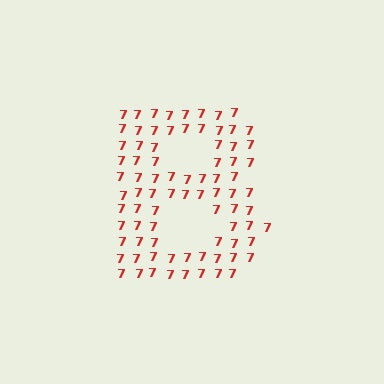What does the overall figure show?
The overall figure shows the letter B.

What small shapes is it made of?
It is made of small digit 7's.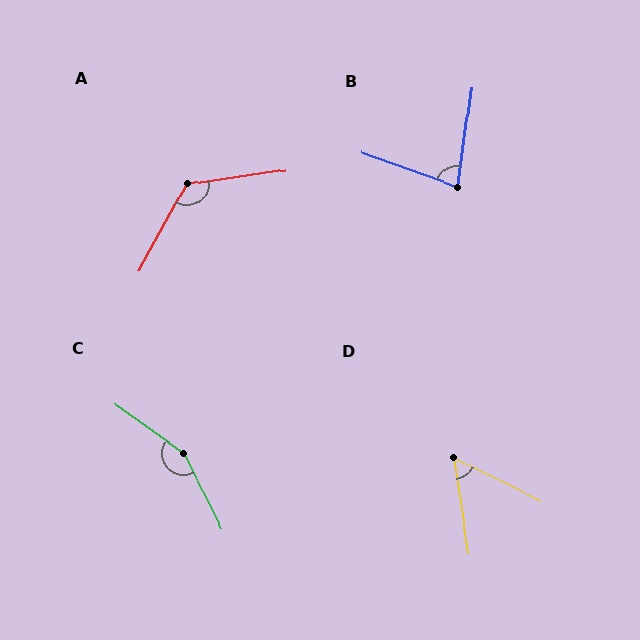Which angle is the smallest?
D, at approximately 55 degrees.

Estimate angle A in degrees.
Approximately 127 degrees.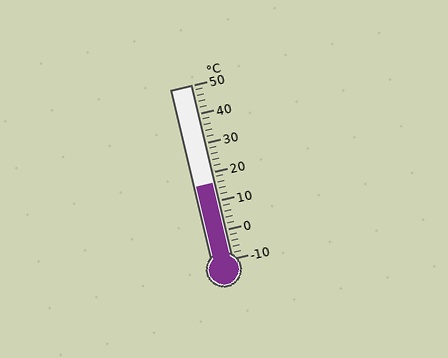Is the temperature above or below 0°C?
The temperature is above 0°C.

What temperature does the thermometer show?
The thermometer shows approximately 16°C.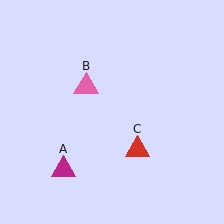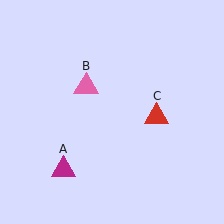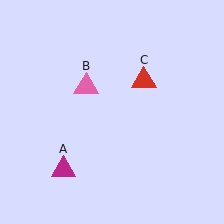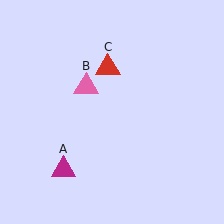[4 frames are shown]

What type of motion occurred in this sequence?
The red triangle (object C) rotated counterclockwise around the center of the scene.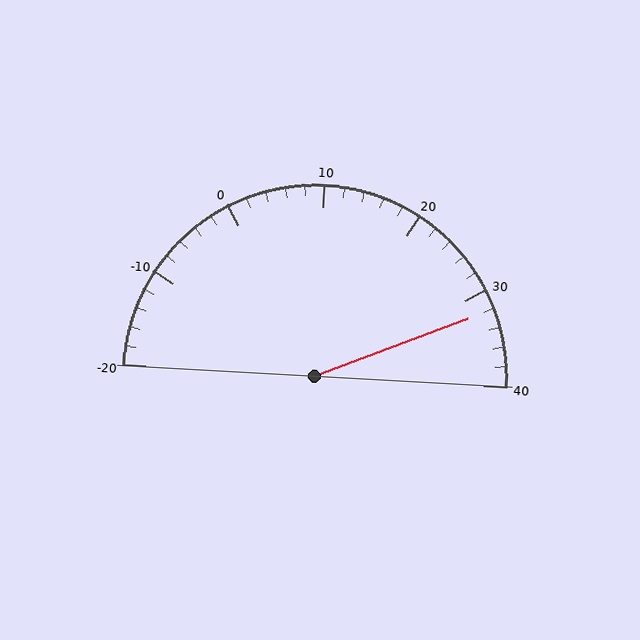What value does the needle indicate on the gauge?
The needle indicates approximately 32.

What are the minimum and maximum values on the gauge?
The gauge ranges from -20 to 40.